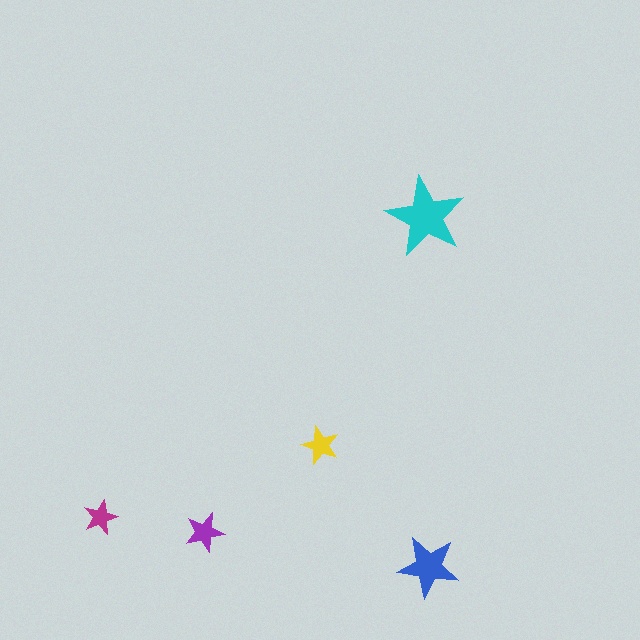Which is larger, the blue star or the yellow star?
The blue one.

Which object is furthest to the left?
The magenta star is leftmost.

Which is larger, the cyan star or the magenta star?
The cyan one.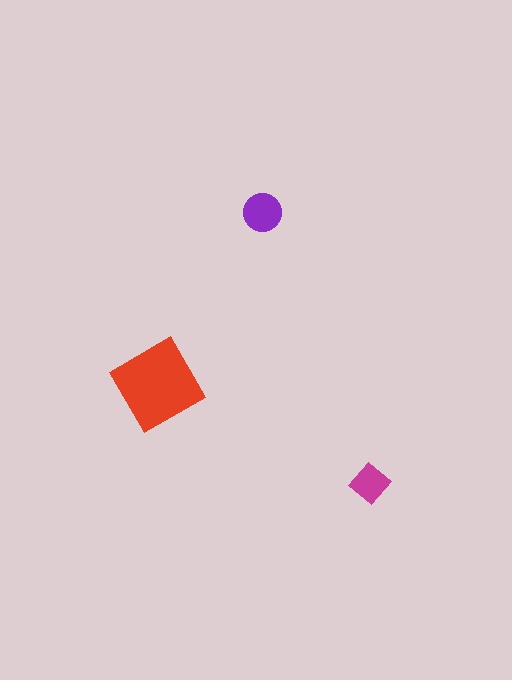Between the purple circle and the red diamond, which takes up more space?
The red diamond.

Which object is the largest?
The red diamond.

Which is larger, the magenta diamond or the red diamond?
The red diamond.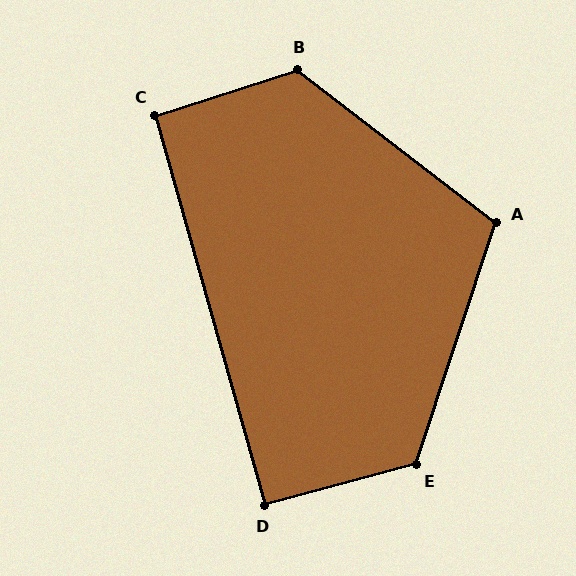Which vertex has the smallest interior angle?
D, at approximately 91 degrees.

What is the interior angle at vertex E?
Approximately 123 degrees (obtuse).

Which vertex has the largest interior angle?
B, at approximately 125 degrees.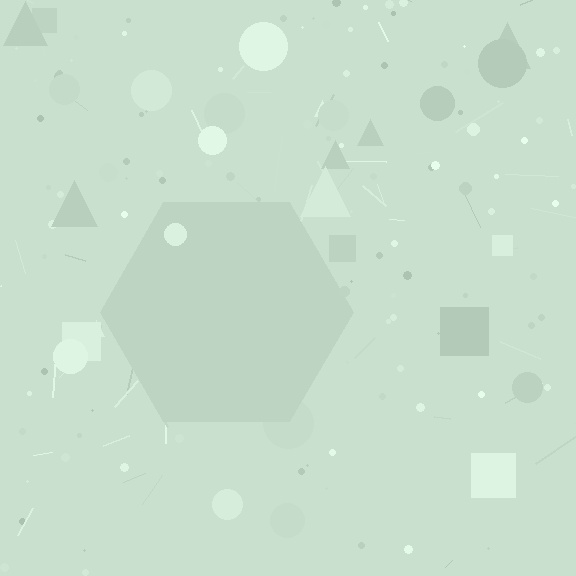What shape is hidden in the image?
A hexagon is hidden in the image.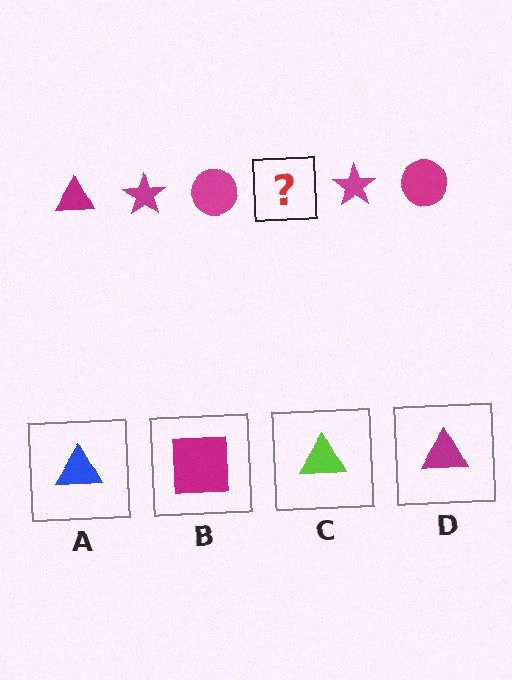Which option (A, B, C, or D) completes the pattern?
D.